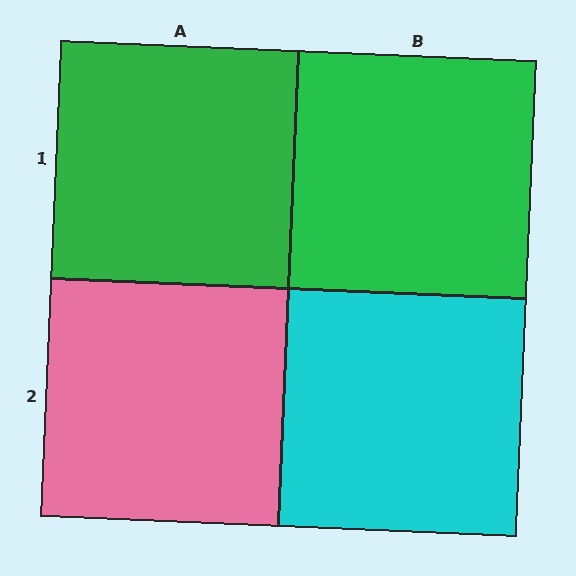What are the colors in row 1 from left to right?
Green, green.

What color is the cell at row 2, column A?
Pink.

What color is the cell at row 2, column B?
Cyan.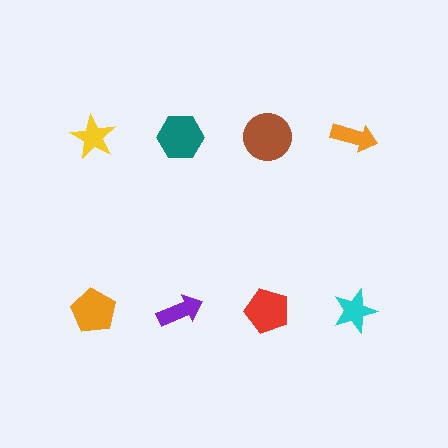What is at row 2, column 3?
A red pentagon.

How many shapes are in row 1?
4 shapes.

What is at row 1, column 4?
An orange arrow.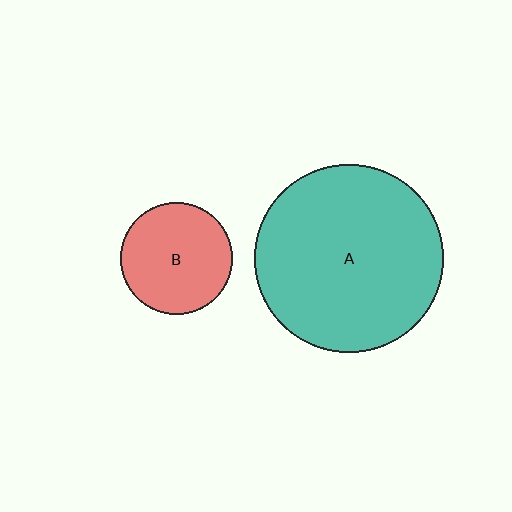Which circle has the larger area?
Circle A (teal).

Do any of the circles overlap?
No, none of the circles overlap.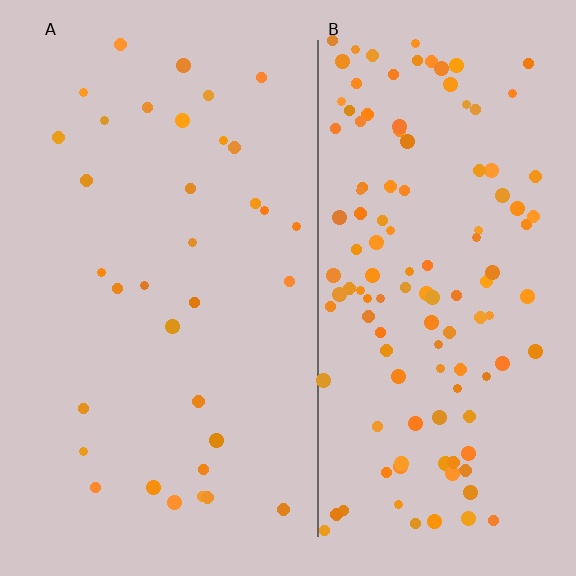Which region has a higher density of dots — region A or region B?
B (the right).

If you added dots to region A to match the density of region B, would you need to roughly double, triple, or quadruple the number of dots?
Approximately quadruple.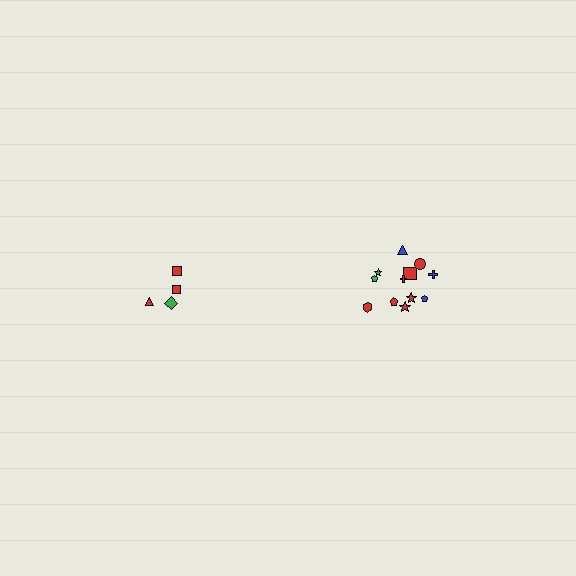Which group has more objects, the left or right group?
The right group.